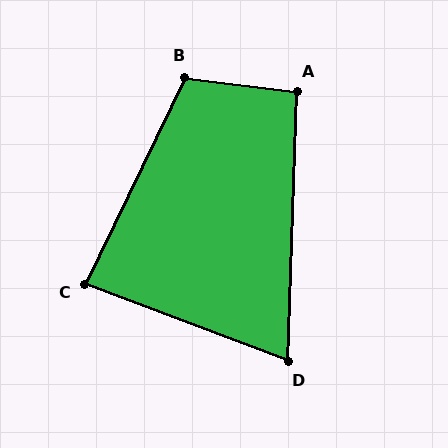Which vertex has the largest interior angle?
B, at approximately 109 degrees.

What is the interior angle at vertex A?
Approximately 95 degrees (obtuse).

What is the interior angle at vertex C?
Approximately 85 degrees (acute).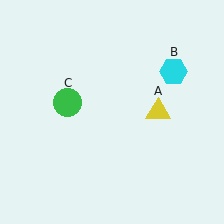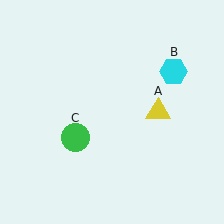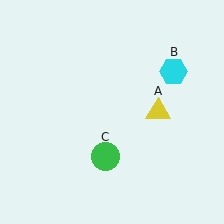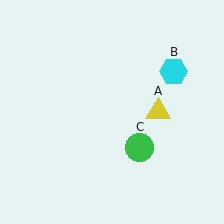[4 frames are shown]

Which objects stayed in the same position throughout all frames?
Yellow triangle (object A) and cyan hexagon (object B) remained stationary.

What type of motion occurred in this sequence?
The green circle (object C) rotated counterclockwise around the center of the scene.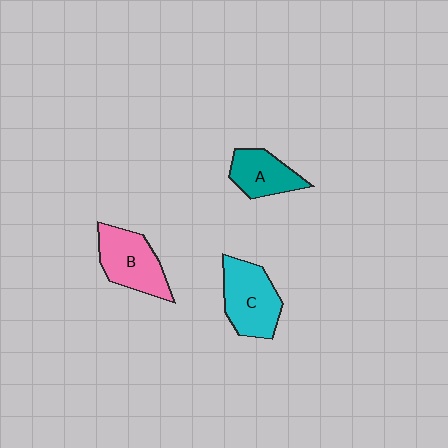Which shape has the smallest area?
Shape A (teal).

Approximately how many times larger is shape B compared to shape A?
Approximately 1.3 times.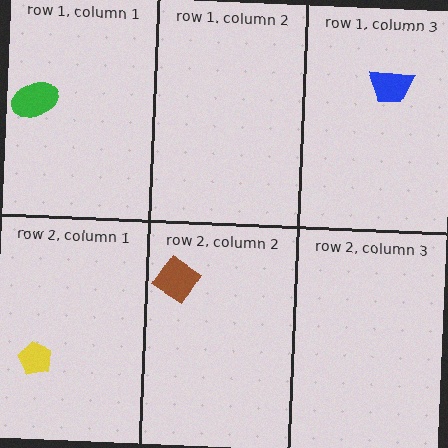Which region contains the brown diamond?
The row 2, column 2 region.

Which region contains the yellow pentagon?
The row 2, column 1 region.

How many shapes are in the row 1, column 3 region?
1.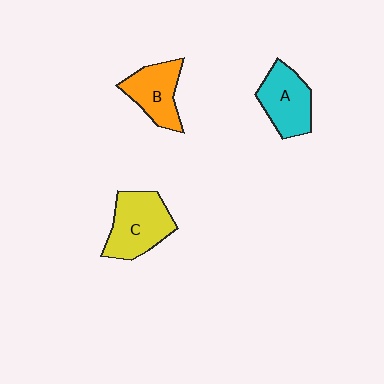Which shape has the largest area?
Shape C (yellow).